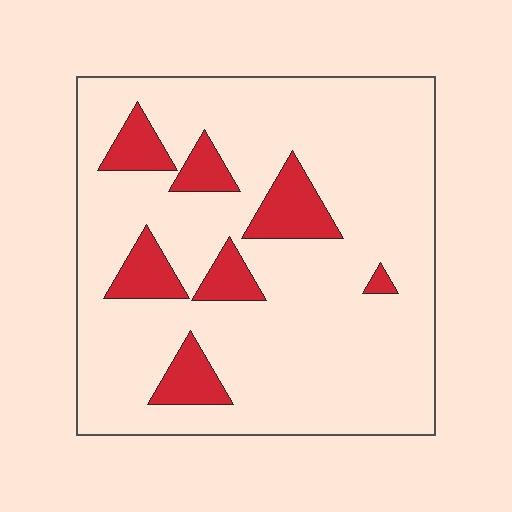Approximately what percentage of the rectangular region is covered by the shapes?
Approximately 15%.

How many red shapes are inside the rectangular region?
7.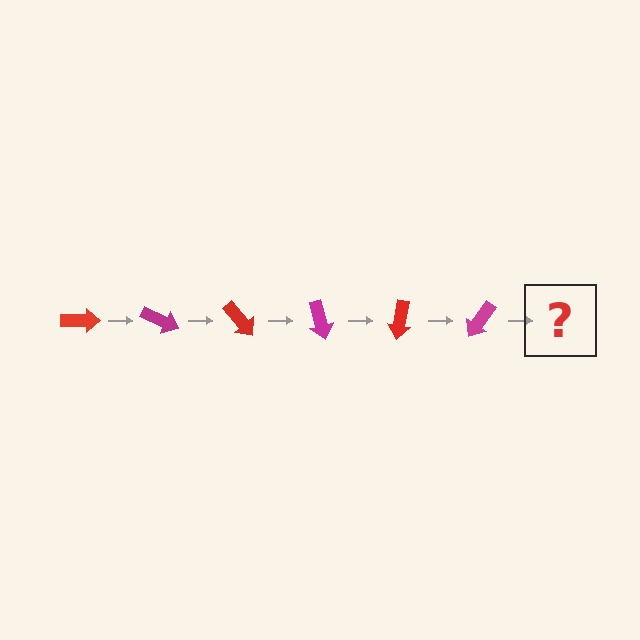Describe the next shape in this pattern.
It should be a red arrow, rotated 150 degrees from the start.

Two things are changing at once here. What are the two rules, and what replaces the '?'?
The two rules are that it rotates 25 degrees each step and the color cycles through red and magenta. The '?' should be a red arrow, rotated 150 degrees from the start.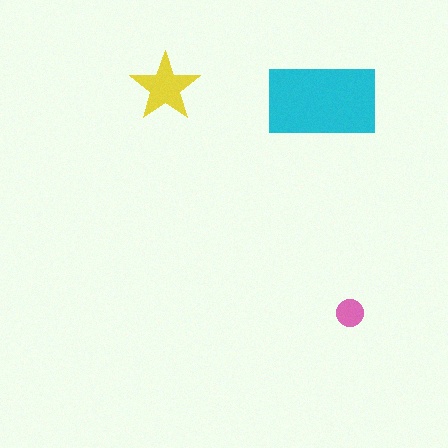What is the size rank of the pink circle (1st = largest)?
3rd.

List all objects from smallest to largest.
The pink circle, the yellow star, the cyan rectangle.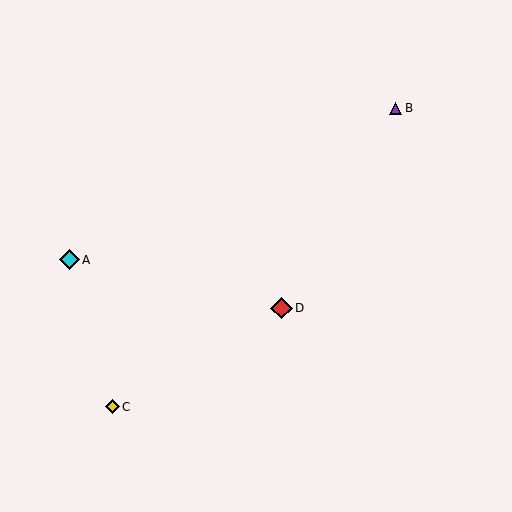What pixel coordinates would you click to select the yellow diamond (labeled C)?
Click at (113, 407) to select the yellow diamond C.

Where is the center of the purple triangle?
The center of the purple triangle is at (396, 108).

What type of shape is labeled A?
Shape A is a cyan diamond.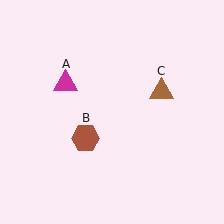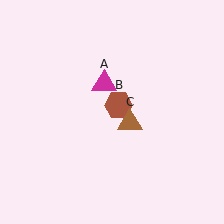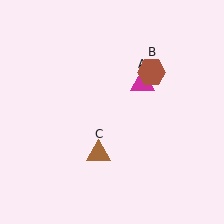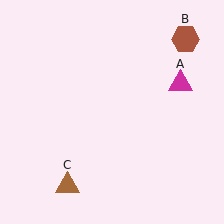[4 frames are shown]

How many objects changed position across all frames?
3 objects changed position: magenta triangle (object A), brown hexagon (object B), brown triangle (object C).